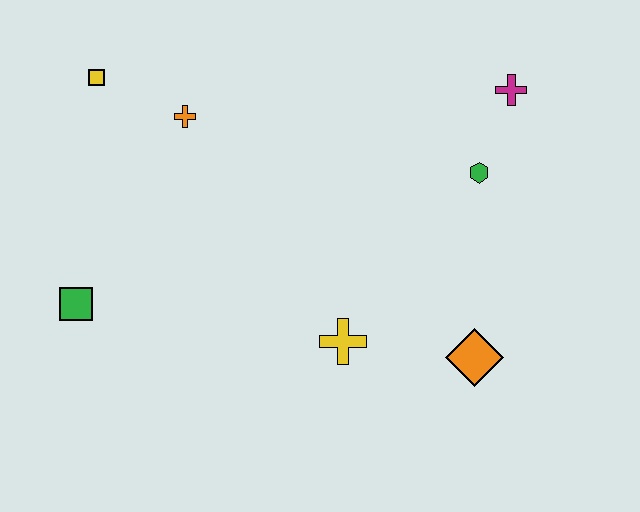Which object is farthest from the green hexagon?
The green square is farthest from the green hexagon.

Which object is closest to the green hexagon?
The magenta cross is closest to the green hexagon.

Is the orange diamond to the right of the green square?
Yes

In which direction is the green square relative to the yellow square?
The green square is below the yellow square.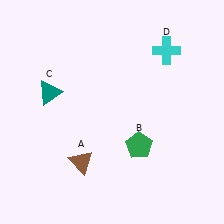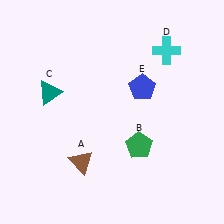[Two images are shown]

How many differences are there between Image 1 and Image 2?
There is 1 difference between the two images.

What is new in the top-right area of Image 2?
A blue pentagon (E) was added in the top-right area of Image 2.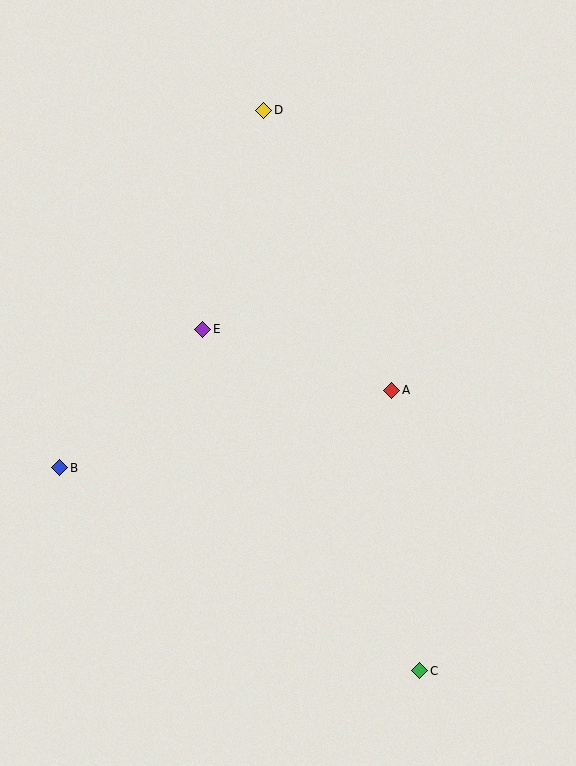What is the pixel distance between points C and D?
The distance between C and D is 582 pixels.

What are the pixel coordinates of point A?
Point A is at (392, 390).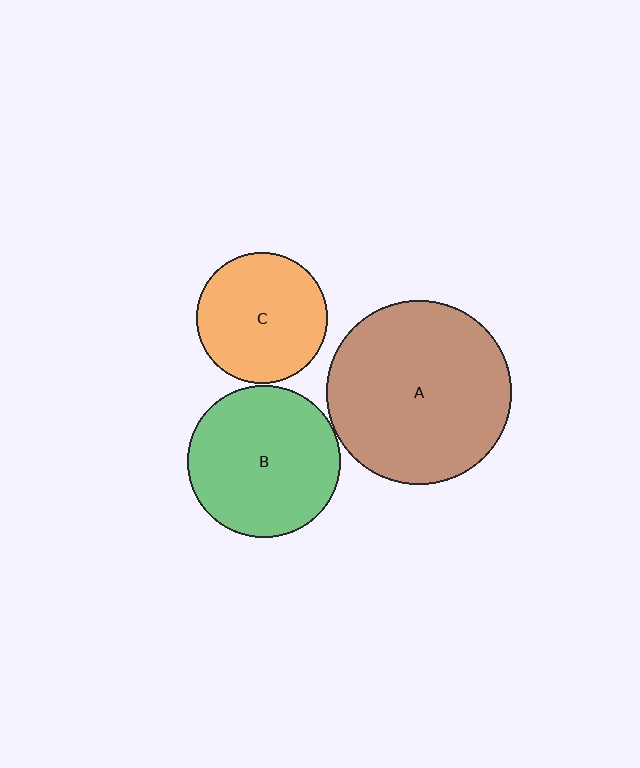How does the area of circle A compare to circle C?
Approximately 2.0 times.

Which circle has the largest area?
Circle A (brown).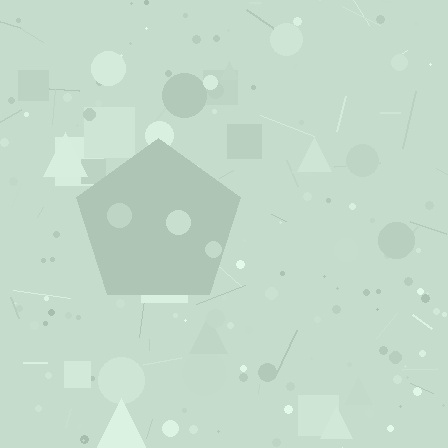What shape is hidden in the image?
A pentagon is hidden in the image.